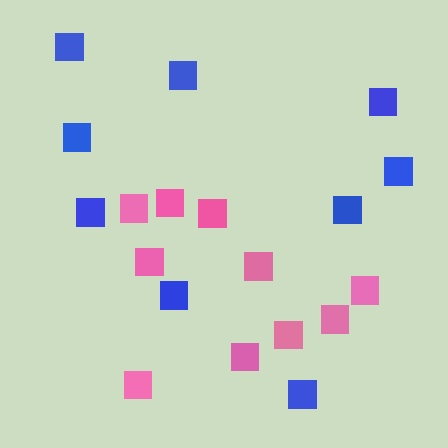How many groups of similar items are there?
There are 2 groups: one group of blue squares (9) and one group of pink squares (10).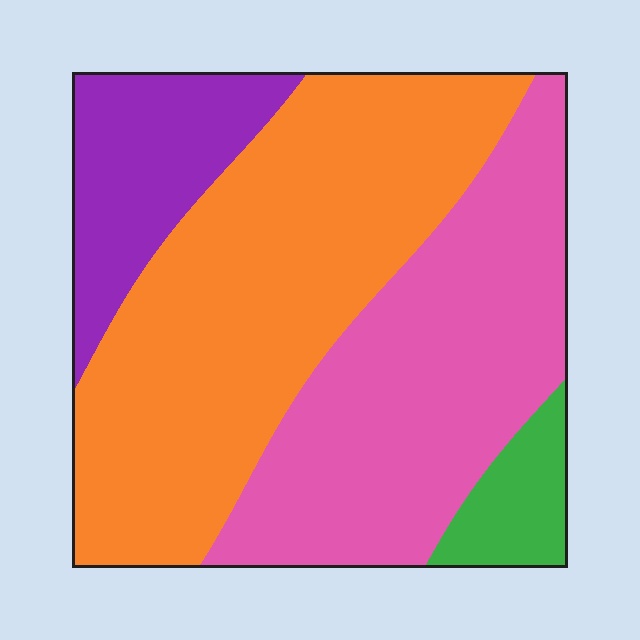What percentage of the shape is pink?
Pink covers roughly 35% of the shape.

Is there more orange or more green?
Orange.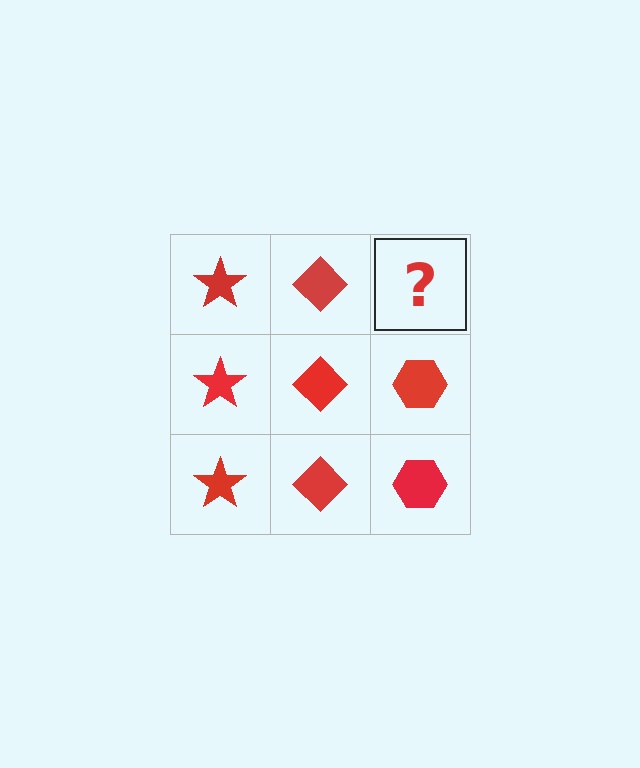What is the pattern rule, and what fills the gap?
The rule is that each column has a consistent shape. The gap should be filled with a red hexagon.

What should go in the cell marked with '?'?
The missing cell should contain a red hexagon.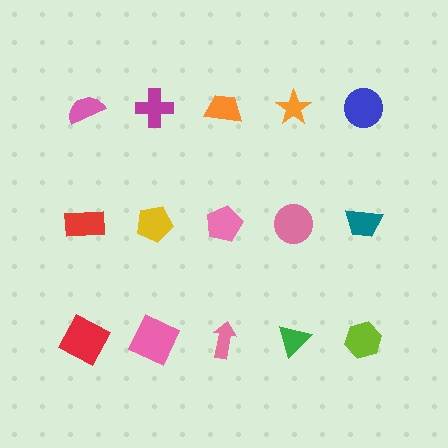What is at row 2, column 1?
A red rectangle.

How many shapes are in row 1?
5 shapes.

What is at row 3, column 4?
A green triangle.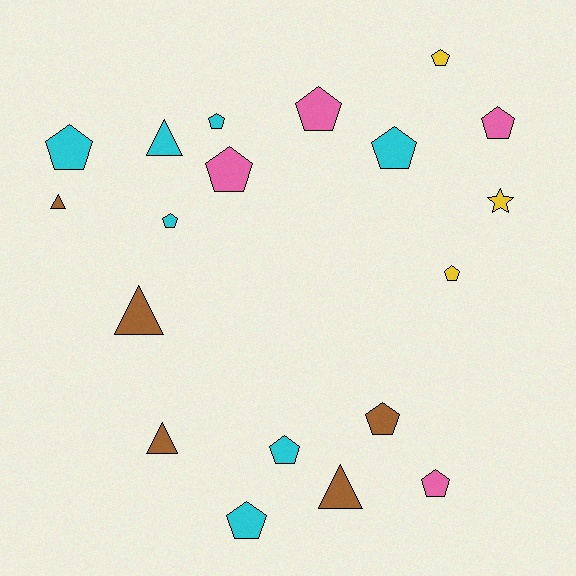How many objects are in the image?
There are 19 objects.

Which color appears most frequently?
Cyan, with 7 objects.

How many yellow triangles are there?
There are no yellow triangles.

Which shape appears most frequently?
Pentagon, with 13 objects.